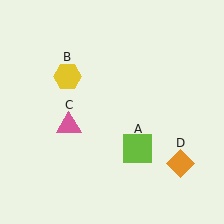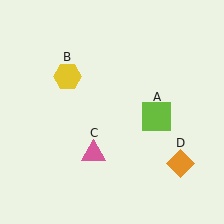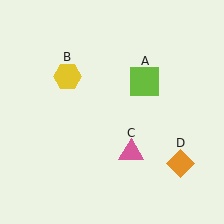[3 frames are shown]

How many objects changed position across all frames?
2 objects changed position: lime square (object A), pink triangle (object C).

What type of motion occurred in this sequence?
The lime square (object A), pink triangle (object C) rotated counterclockwise around the center of the scene.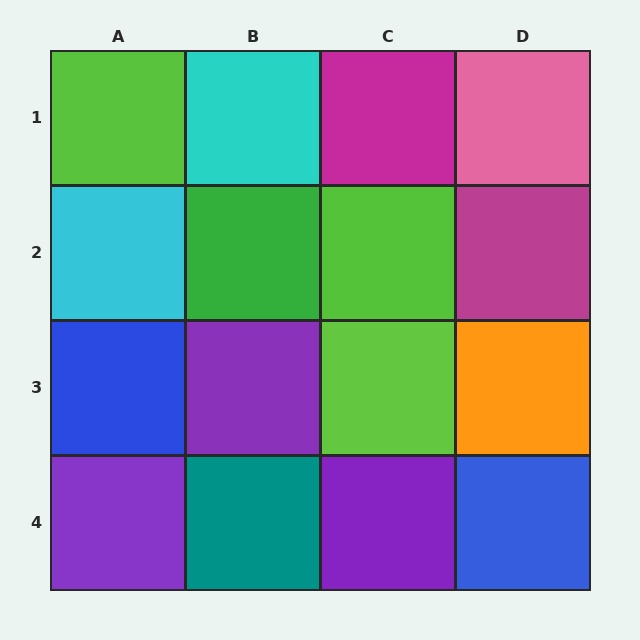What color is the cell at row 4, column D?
Blue.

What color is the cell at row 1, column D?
Pink.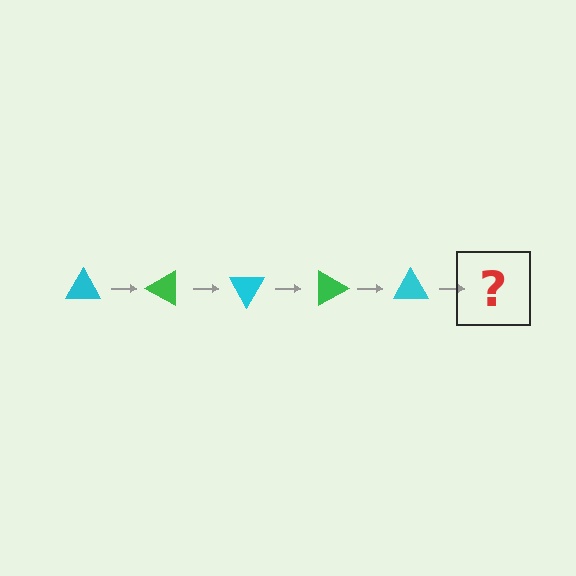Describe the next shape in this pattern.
It should be a green triangle, rotated 150 degrees from the start.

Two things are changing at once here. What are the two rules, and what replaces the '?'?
The two rules are that it rotates 30 degrees each step and the color cycles through cyan and green. The '?' should be a green triangle, rotated 150 degrees from the start.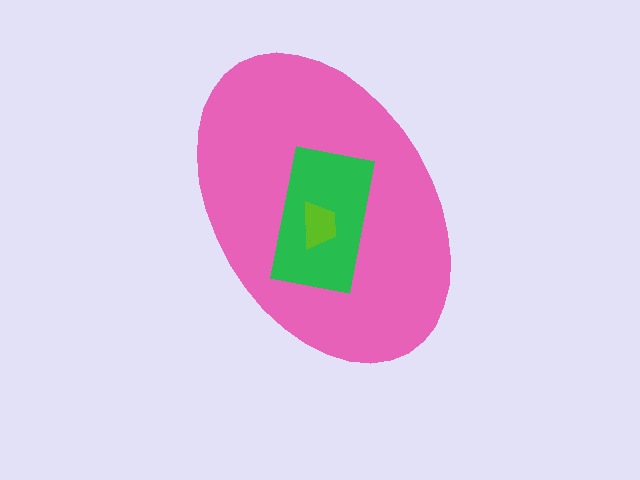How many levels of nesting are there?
3.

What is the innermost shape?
The lime trapezoid.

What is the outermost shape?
The pink ellipse.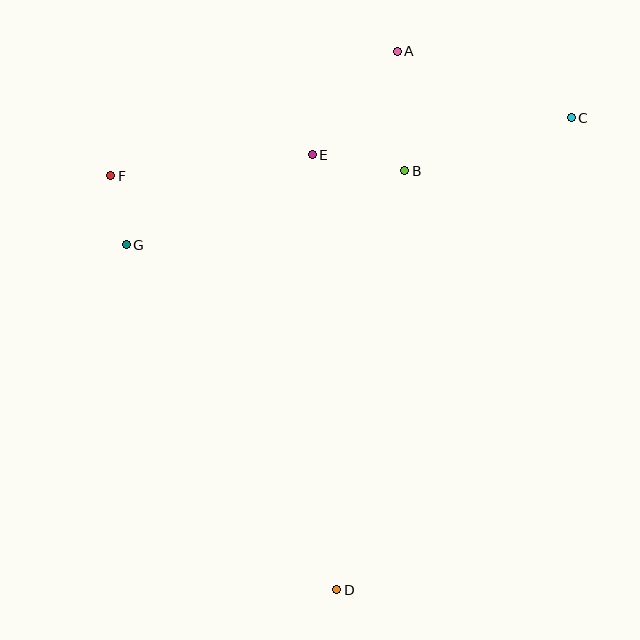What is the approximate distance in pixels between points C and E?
The distance between C and E is approximately 262 pixels.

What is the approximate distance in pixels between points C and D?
The distance between C and D is approximately 527 pixels.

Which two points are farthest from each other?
Points A and D are farthest from each other.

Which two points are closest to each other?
Points F and G are closest to each other.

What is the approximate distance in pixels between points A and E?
The distance between A and E is approximately 134 pixels.